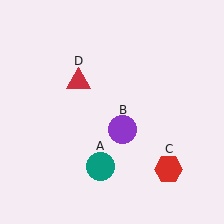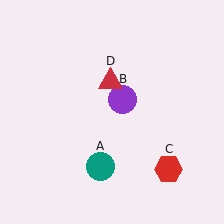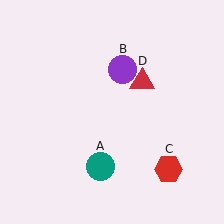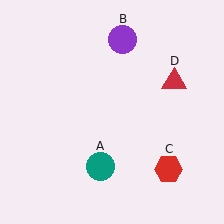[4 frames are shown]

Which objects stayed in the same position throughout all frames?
Teal circle (object A) and red hexagon (object C) remained stationary.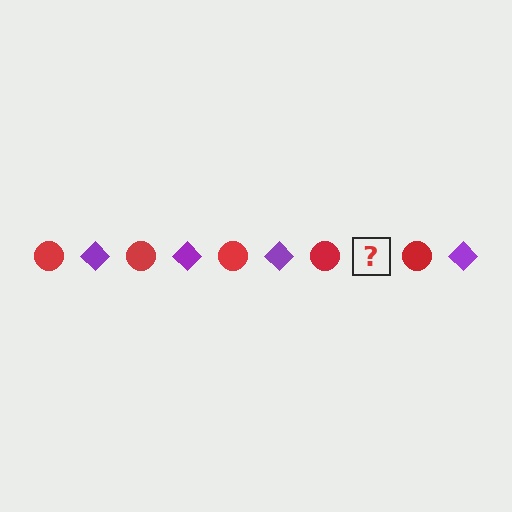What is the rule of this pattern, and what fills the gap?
The rule is that the pattern alternates between red circle and purple diamond. The gap should be filled with a purple diamond.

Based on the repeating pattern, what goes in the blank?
The blank should be a purple diamond.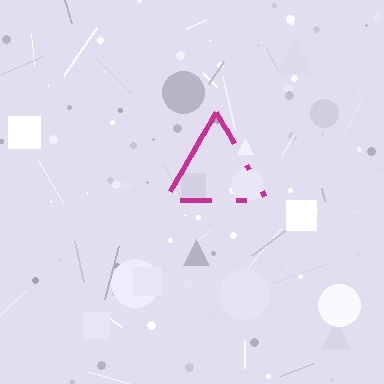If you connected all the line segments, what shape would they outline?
They would outline a triangle.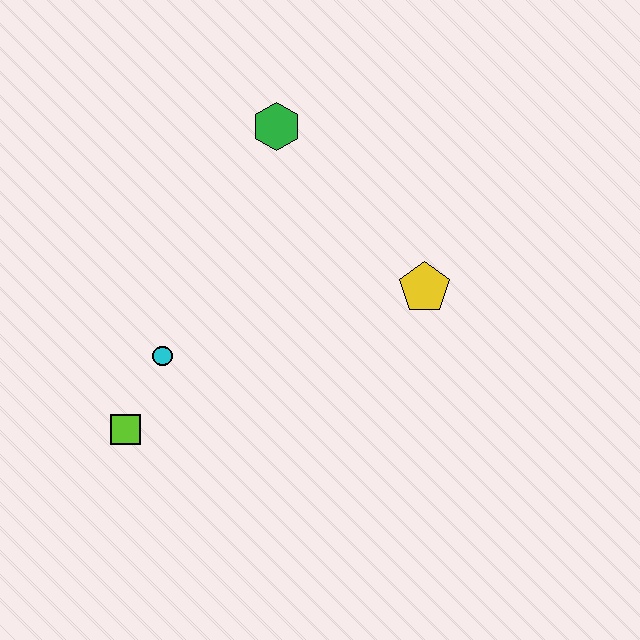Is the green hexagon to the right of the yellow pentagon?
No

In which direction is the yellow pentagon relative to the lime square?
The yellow pentagon is to the right of the lime square.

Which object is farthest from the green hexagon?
The lime square is farthest from the green hexagon.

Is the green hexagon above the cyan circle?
Yes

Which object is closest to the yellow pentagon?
The green hexagon is closest to the yellow pentagon.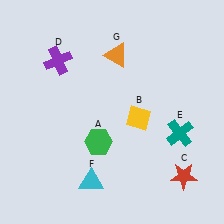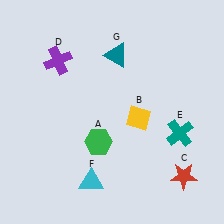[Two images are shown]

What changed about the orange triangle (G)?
In Image 1, G is orange. In Image 2, it changed to teal.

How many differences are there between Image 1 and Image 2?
There is 1 difference between the two images.